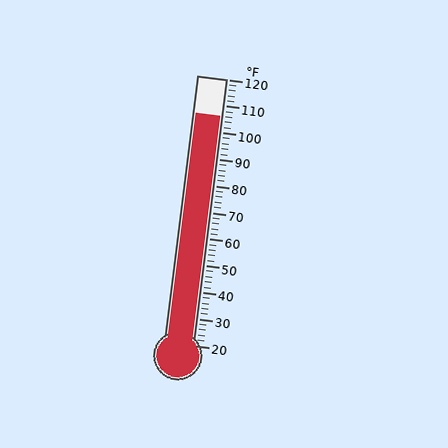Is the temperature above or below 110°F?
The temperature is below 110°F.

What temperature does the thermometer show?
The thermometer shows approximately 106°F.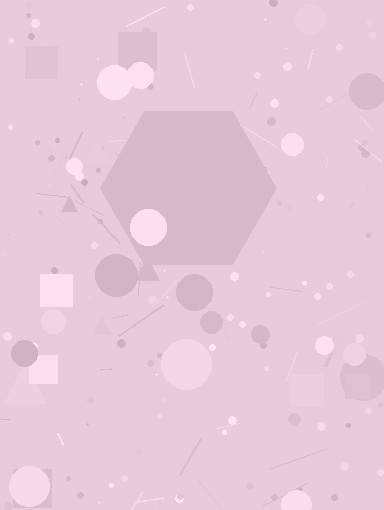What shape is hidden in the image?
A hexagon is hidden in the image.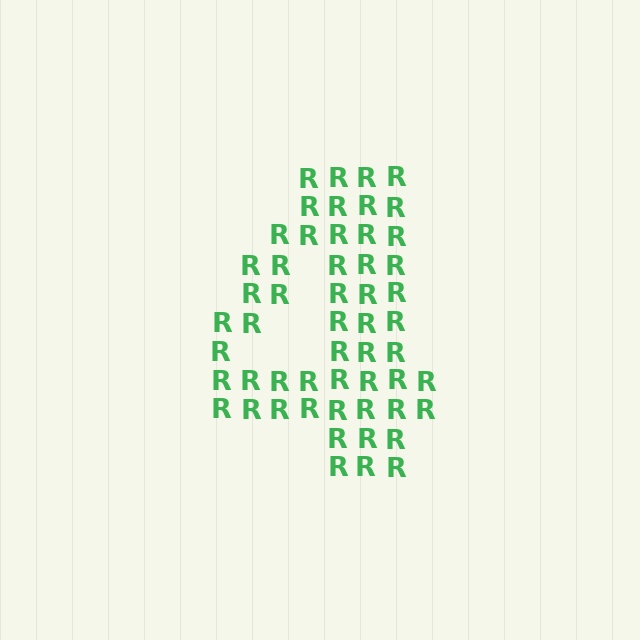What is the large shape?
The large shape is the digit 4.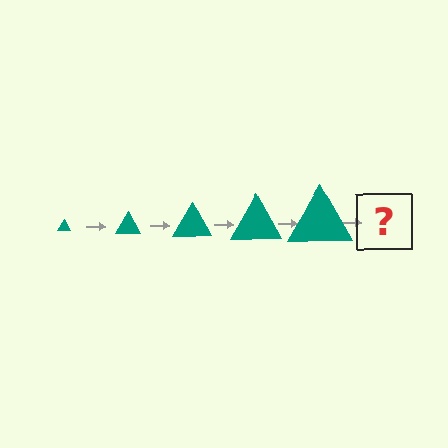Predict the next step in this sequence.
The next step is a teal triangle, larger than the previous one.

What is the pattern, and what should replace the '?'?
The pattern is that the triangle gets progressively larger each step. The '?' should be a teal triangle, larger than the previous one.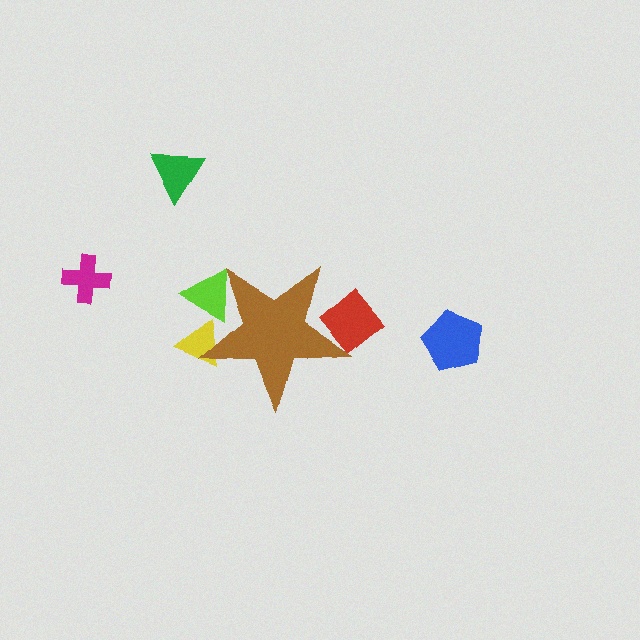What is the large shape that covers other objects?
A brown star.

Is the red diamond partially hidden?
Yes, the red diamond is partially hidden behind the brown star.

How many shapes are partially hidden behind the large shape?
3 shapes are partially hidden.